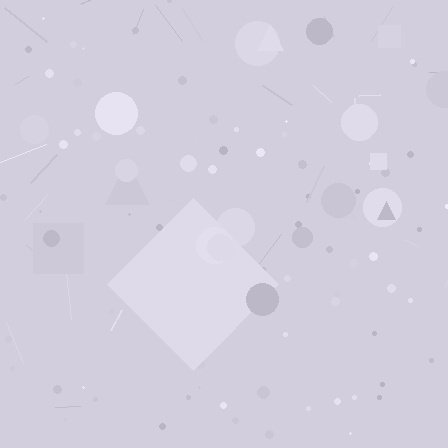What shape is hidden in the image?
A diamond is hidden in the image.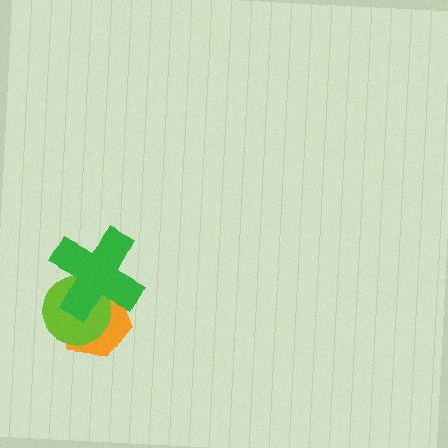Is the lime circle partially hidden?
Yes, it is partially covered by another shape.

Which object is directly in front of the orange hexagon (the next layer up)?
The lime circle is directly in front of the orange hexagon.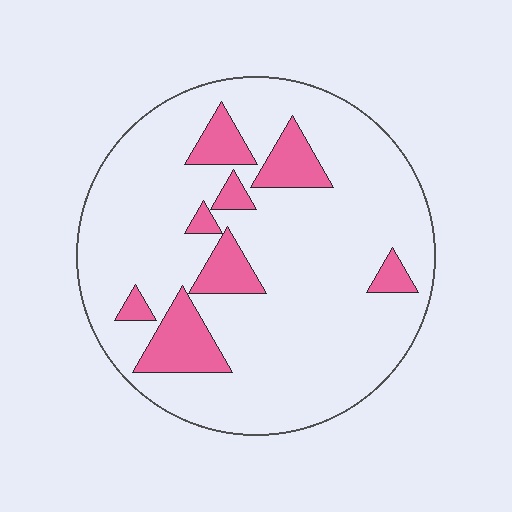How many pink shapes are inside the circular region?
8.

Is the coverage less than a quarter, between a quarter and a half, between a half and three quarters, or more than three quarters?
Less than a quarter.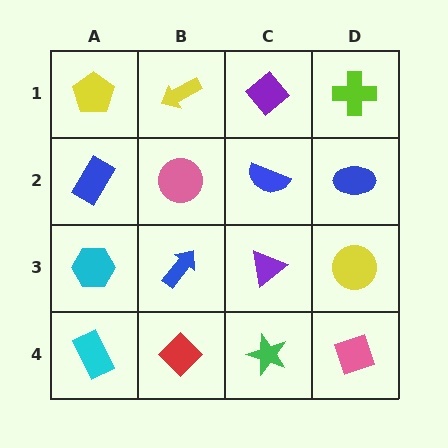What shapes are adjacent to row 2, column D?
A lime cross (row 1, column D), a yellow circle (row 3, column D), a blue semicircle (row 2, column C).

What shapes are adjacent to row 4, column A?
A cyan hexagon (row 3, column A), a red diamond (row 4, column B).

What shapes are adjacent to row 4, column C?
A purple triangle (row 3, column C), a red diamond (row 4, column B), a pink diamond (row 4, column D).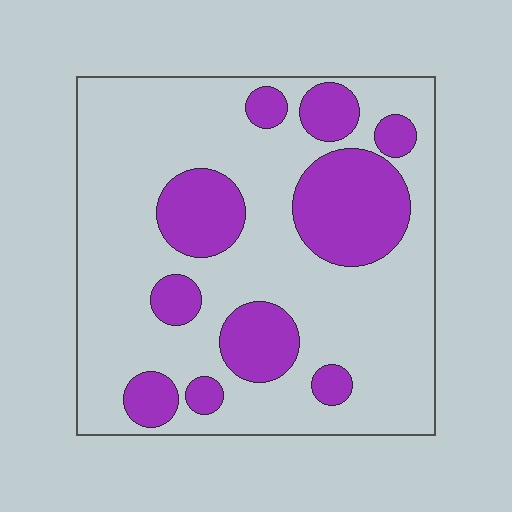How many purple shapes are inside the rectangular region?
10.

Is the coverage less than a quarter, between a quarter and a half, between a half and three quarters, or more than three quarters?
Between a quarter and a half.